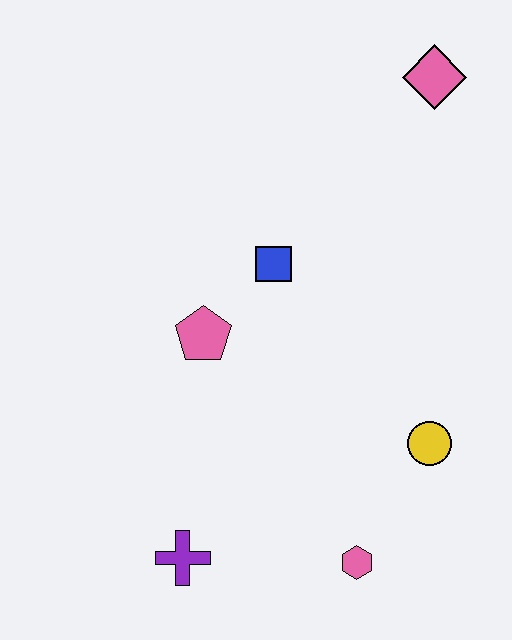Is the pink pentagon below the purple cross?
No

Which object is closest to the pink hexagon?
The yellow circle is closest to the pink hexagon.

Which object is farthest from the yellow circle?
The pink diamond is farthest from the yellow circle.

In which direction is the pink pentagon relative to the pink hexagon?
The pink pentagon is above the pink hexagon.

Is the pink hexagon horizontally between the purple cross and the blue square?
No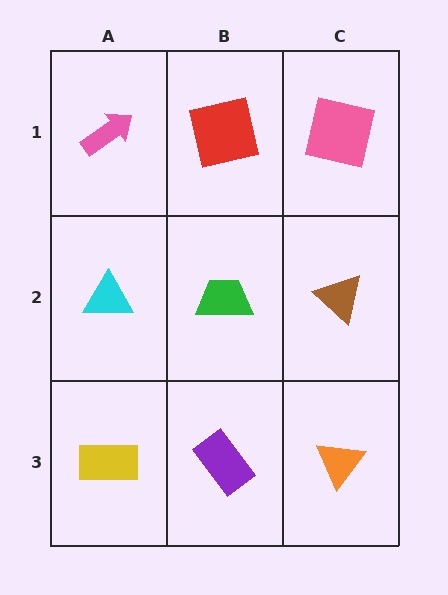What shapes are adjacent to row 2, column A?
A pink arrow (row 1, column A), a yellow rectangle (row 3, column A), a green trapezoid (row 2, column B).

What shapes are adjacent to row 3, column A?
A cyan triangle (row 2, column A), a purple rectangle (row 3, column B).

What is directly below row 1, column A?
A cyan triangle.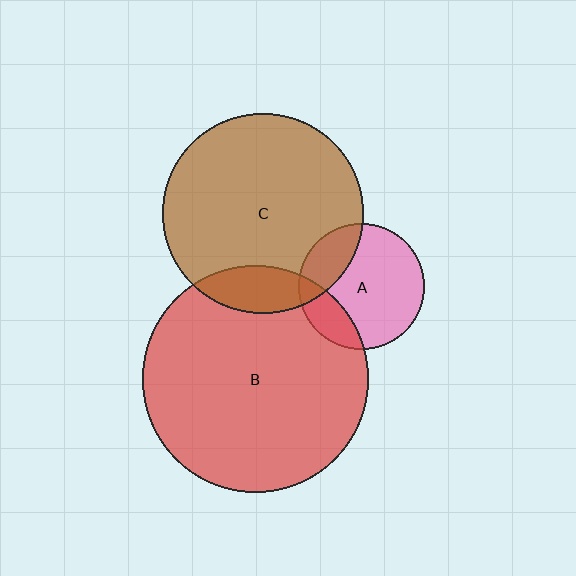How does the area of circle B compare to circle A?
Approximately 3.2 times.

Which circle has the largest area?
Circle B (red).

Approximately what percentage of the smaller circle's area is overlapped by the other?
Approximately 20%.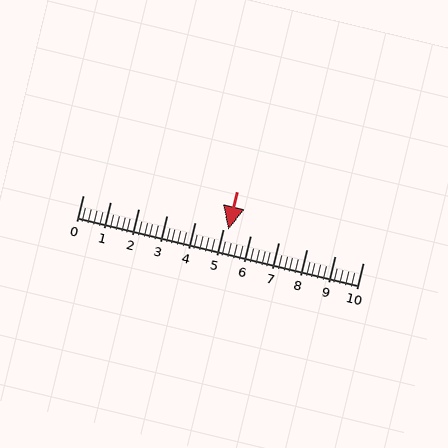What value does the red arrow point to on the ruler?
The red arrow points to approximately 5.2.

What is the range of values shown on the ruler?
The ruler shows values from 0 to 10.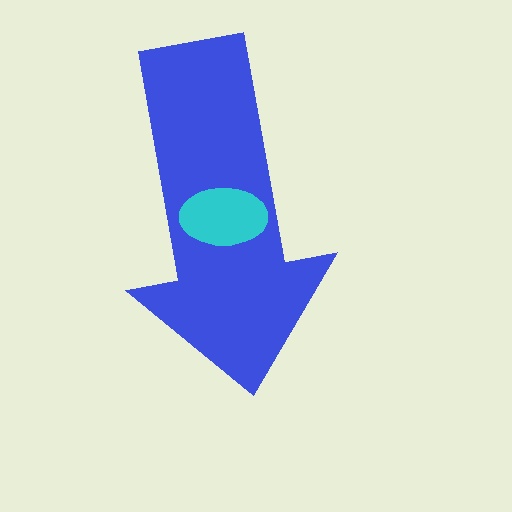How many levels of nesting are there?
2.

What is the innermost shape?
The cyan ellipse.